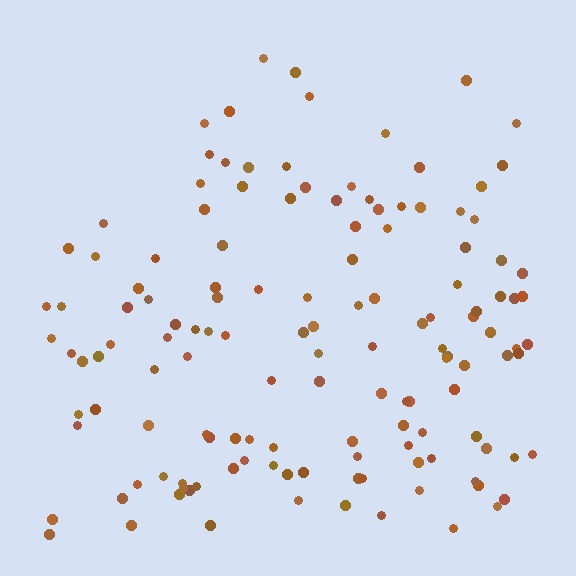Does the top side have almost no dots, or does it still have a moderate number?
Still a moderate number, just noticeably fewer than the bottom.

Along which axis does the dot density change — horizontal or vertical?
Vertical.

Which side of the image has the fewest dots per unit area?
The top.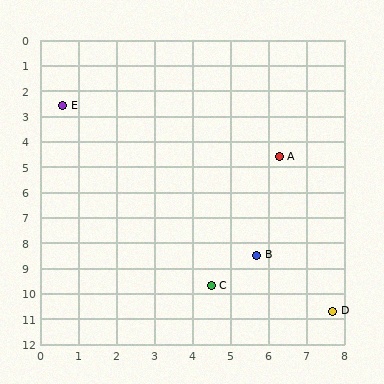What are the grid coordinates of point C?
Point C is at approximately (4.5, 9.7).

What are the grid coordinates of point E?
Point E is at approximately (0.6, 2.6).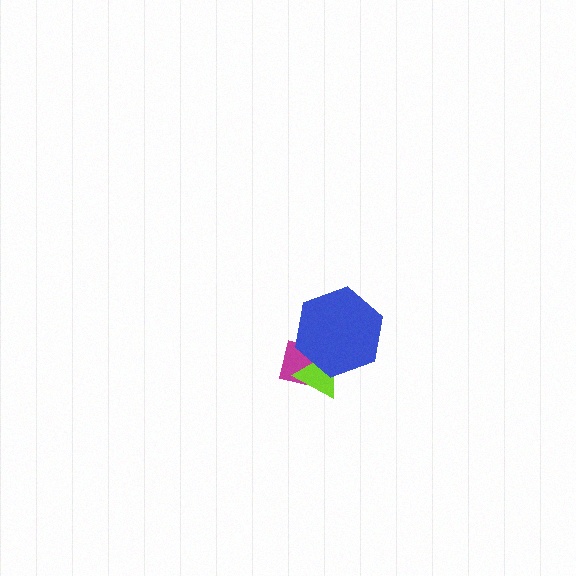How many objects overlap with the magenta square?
2 objects overlap with the magenta square.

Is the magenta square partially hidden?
Yes, it is partially covered by another shape.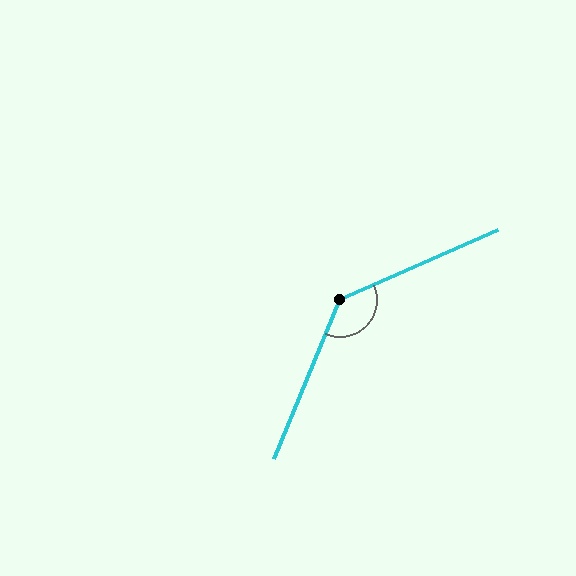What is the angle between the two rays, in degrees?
Approximately 137 degrees.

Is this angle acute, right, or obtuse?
It is obtuse.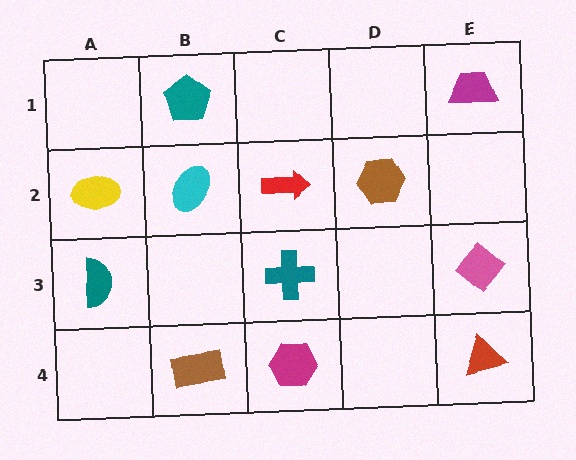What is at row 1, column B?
A teal pentagon.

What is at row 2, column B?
A cyan ellipse.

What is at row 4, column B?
A brown rectangle.